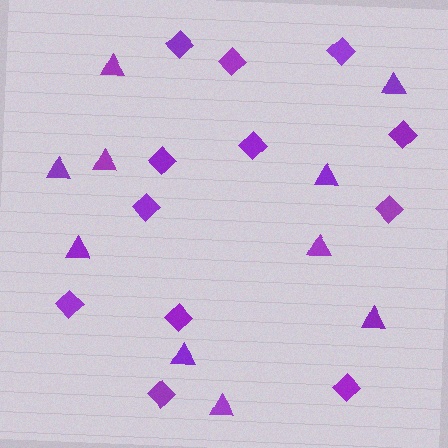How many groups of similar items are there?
There are 2 groups: one group of triangles (10) and one group of diamonds (12).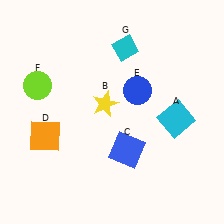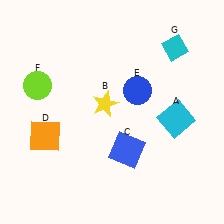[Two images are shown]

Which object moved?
The cyan diamond (G) moved right.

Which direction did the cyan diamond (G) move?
The cyan diamond (G) moved right.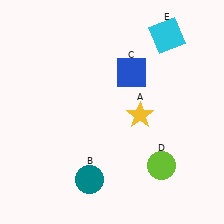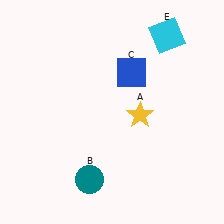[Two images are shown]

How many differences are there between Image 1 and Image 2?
There is 1 difference between the two images.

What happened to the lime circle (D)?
The lime circle (D) was removed in Image 2. It was in the bottom-right area of Image 1.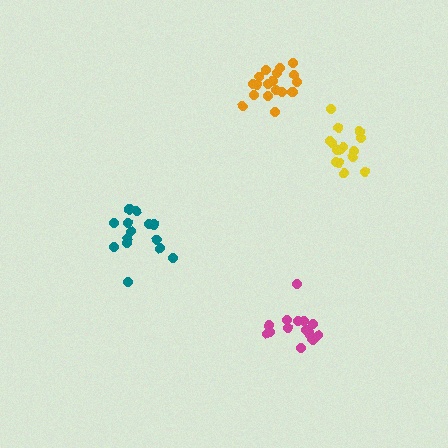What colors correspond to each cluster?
The clusters are colored: magenta, orange, yellow, teal.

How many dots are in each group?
Group 1: 15 dots, Group 2: 19 dots, Group 3: 15 dots, Group 4: 14 dots (63 total).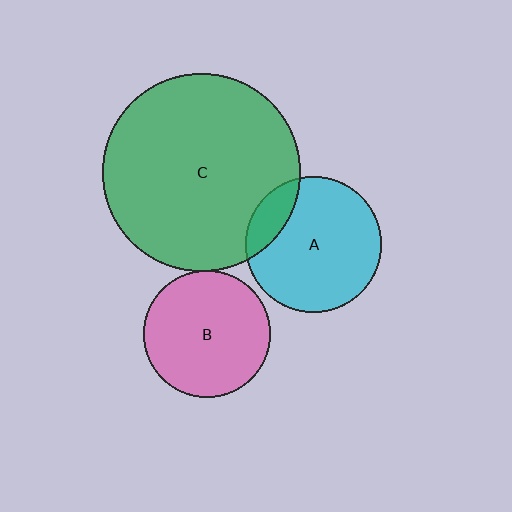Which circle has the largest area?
Circle C (green).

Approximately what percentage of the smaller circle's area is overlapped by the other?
Approximately 5%.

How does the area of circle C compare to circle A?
Approximately 2.1 times.